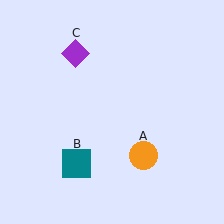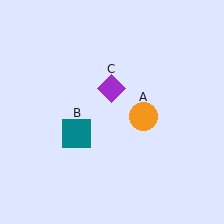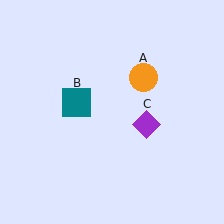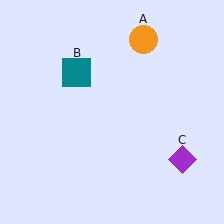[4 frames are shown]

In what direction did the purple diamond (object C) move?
The purple diamond (object C) moved down and to the right.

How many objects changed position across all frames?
3 objects changed position: orange circle (object A), teal square (object B), purple diamond (object C).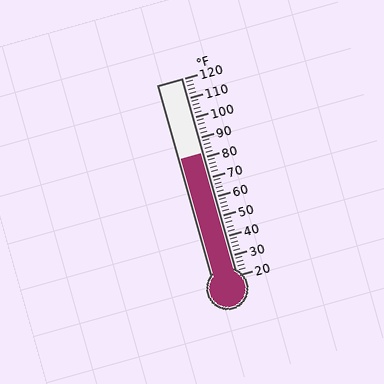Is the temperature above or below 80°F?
The temperature is above 80°F.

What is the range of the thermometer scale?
The thermometer scale ranges from 20°F to 120°F.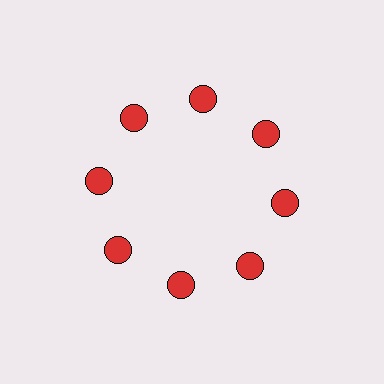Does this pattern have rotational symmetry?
Yes, this pattern has 8-fold rotational symmetry. It looks the same after rotating 45 degrees around the center.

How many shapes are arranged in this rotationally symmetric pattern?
There are 8 shapes, arranged in 8 groups of 1.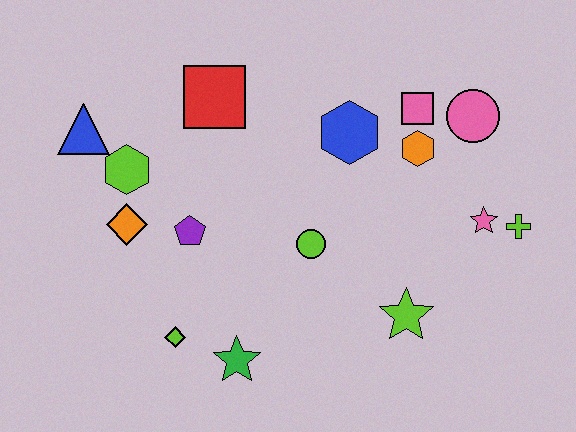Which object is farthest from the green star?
The pink circle is farthest from the green star.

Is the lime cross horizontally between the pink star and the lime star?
No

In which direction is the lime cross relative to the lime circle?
The lime cross is to the right of the lime circle.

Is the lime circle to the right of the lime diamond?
Yes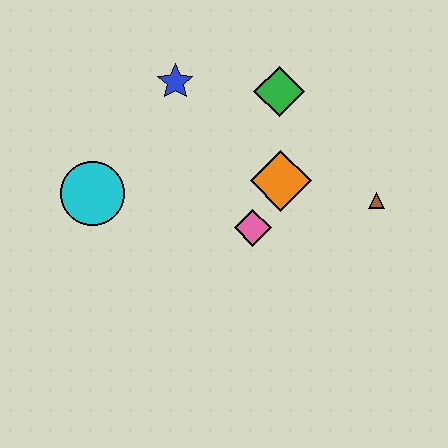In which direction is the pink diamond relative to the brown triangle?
The pink diamond is to the left of the brown triangle.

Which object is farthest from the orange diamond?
The cyan circle is farthest from the orange diamond.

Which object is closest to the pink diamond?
The orange diamond is closest to the pink diamond.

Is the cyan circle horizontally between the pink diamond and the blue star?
No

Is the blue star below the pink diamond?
No